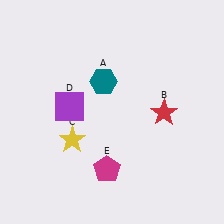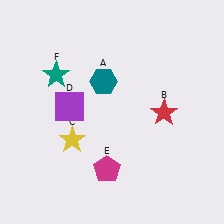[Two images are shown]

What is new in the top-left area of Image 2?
A teal star (F) was added in the top-left area of Image 2.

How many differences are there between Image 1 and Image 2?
There is 1 difference between the two images.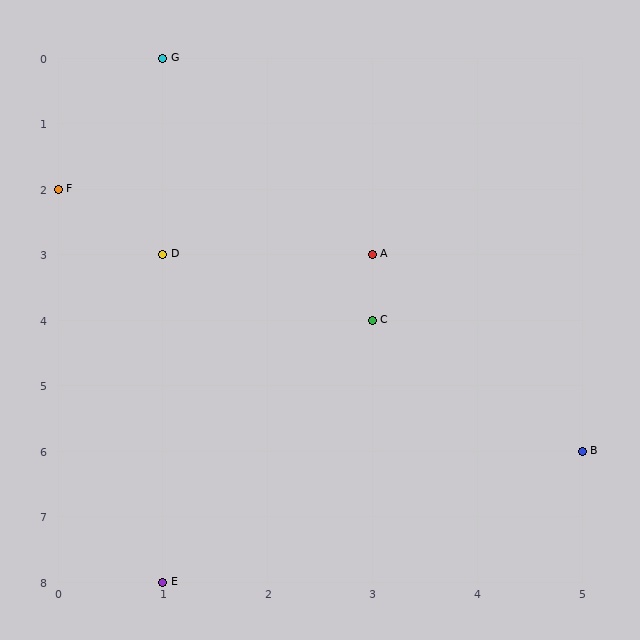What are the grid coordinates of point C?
Point C is at grid coordinates (3, 4).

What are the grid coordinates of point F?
Point F is at grid coordinates (0, 2).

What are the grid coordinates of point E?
Point E is at grid coordinates (1, 8).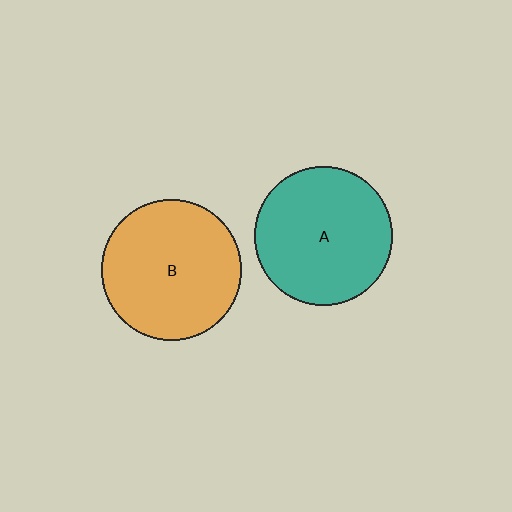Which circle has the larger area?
Circle B (orange).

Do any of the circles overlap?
No, none of the circles overlap.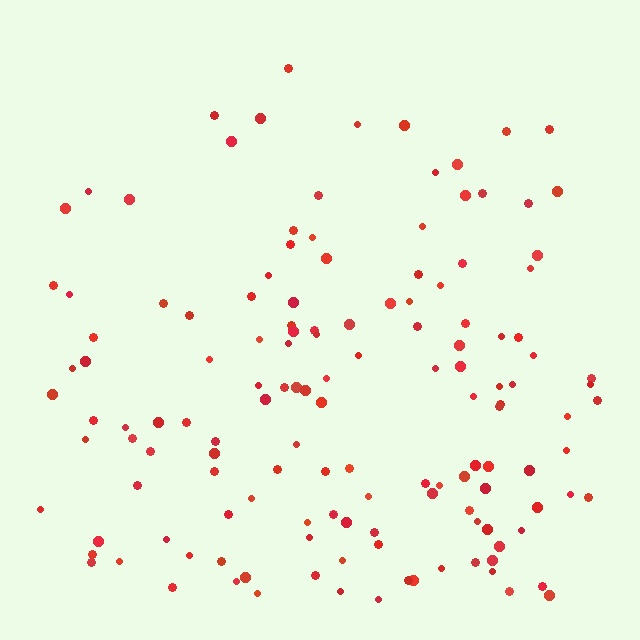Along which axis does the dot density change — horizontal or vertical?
Vertical.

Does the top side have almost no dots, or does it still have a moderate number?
Still a moderate number, just noticeably fewer than the bottom.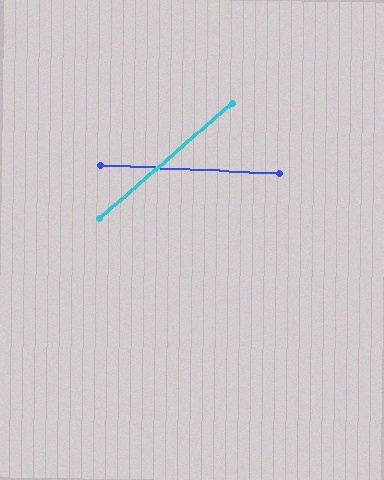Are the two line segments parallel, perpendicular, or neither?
Neither parallel nor perpendicular — they differ by about 44°.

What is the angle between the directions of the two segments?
Approximately 44 degrees.